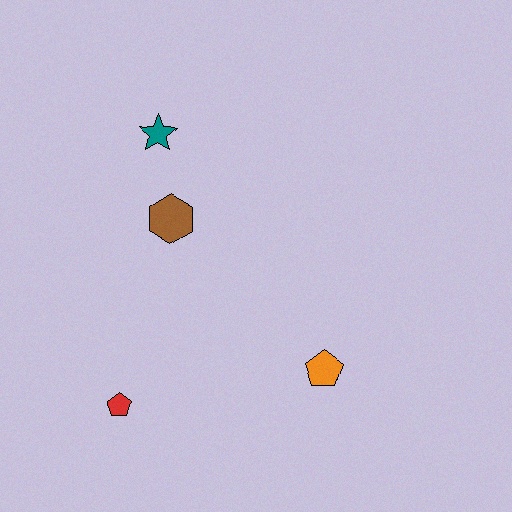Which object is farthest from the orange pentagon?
The teal star is farthest from the orange pentagon.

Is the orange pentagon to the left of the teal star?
No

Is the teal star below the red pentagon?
No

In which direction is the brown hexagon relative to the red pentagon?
The brown hexagon is above the red pentagon.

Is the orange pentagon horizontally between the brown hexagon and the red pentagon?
No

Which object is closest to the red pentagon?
The brown hexagon is closest to the red pentagon.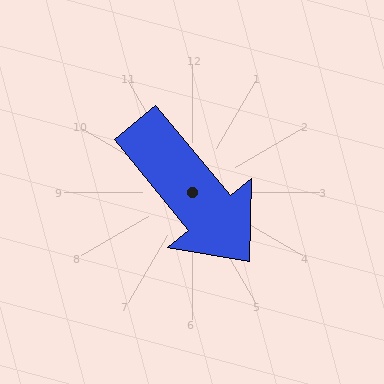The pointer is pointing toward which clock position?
Roughly 5 o'clock.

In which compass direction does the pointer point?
Southeast.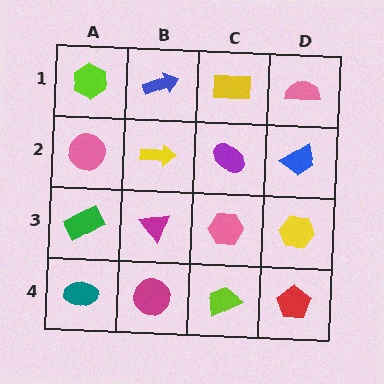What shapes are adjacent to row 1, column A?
A pink circle (row 2, column A), a blue arrow (row 1, column B).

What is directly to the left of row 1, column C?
A blue arrow.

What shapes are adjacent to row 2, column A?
A lime hexagon (row 1, column A), a green rectangle (row 3, column A), a yellow arrow (row 2, column B).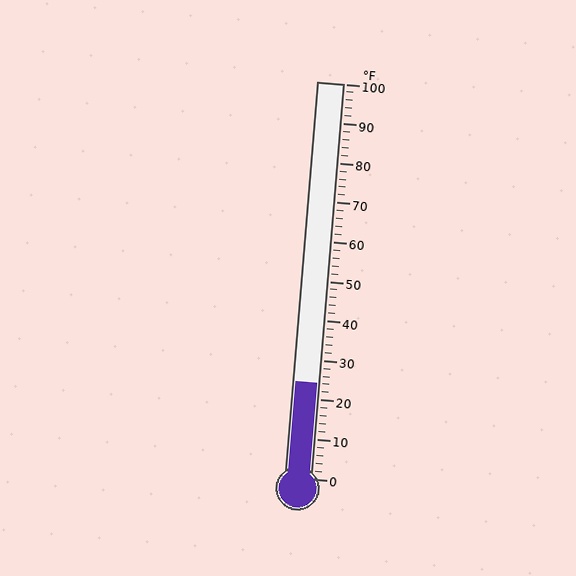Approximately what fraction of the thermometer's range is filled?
The thermometer is filled to approximately 25% of its range.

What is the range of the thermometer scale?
The thermometer scale ranges from 0°F to 100°F.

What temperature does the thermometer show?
The thermometer shows approximately 24°F.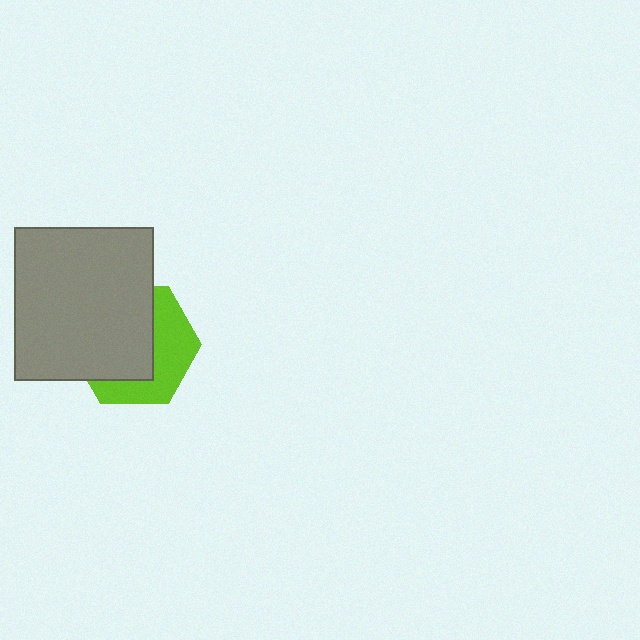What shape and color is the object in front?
The object in front is a gray rectangle.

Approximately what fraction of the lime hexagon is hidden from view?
Roughly 58% of the lime hexagon is hidden behind the gray rectangle.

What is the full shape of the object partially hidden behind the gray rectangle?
The partially hidden object is a lime hexagon.